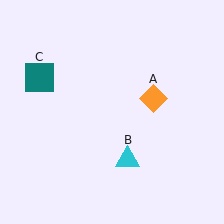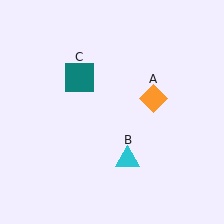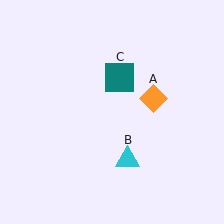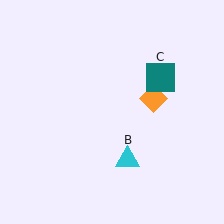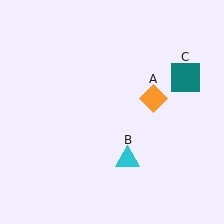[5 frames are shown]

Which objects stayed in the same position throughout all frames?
Orange diamond (object A) and cyan triangle (object B) remained stationary.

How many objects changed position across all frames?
1 object changed position: teal square (object C).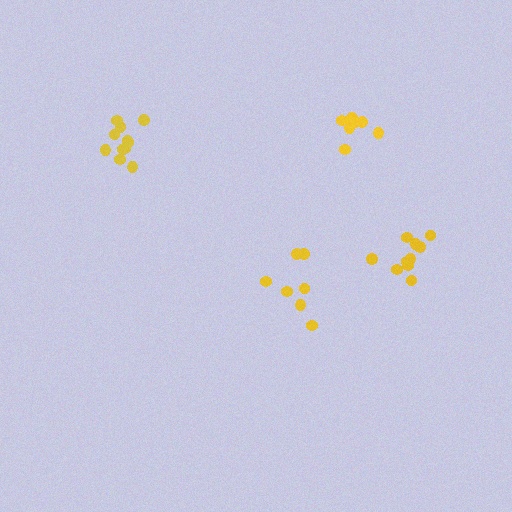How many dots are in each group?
Group 1: 8 dots, Group 2: 7 dots, Group 3: 12 dots, Group 4: 10 dots (37 total).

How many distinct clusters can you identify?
There are 4 distinct clusters.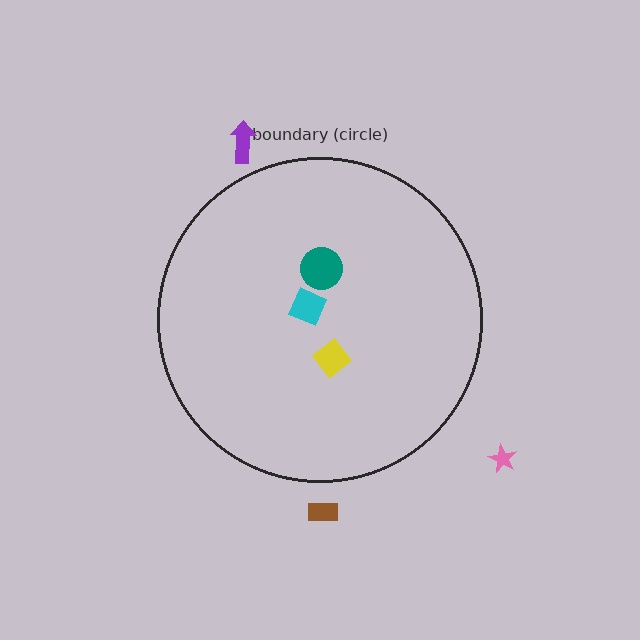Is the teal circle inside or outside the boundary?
Inside.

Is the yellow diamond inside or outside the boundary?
Inside.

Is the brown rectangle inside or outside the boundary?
Outside.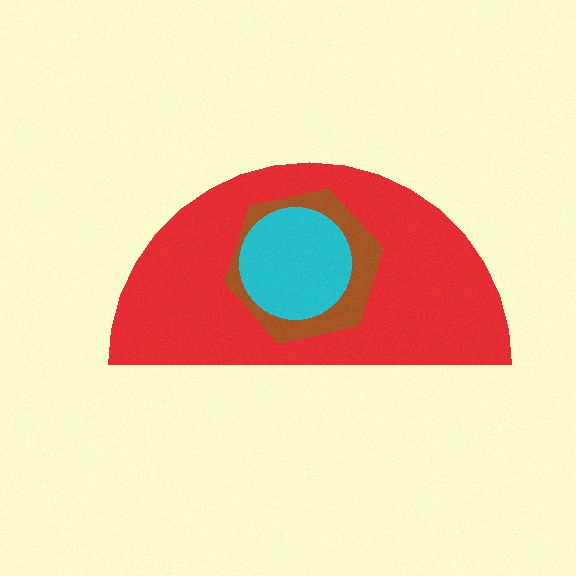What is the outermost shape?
The red semicircle.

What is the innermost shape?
The cyan circle.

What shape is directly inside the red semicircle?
The brown hexagon.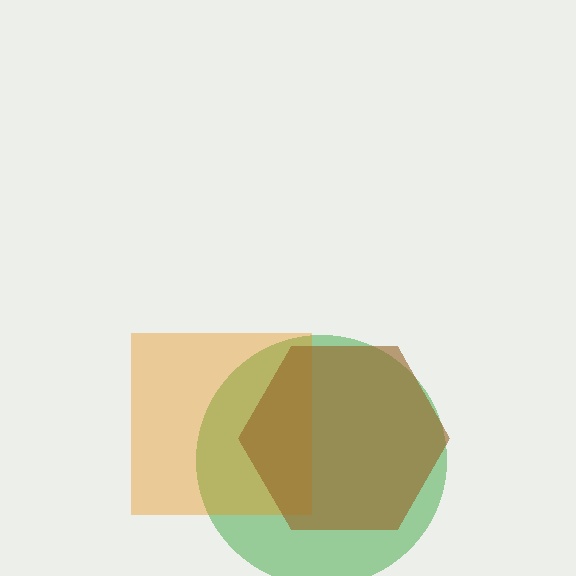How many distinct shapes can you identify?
There are 3 distinct shapes: a green circle, an orange square, a brown hexagon.